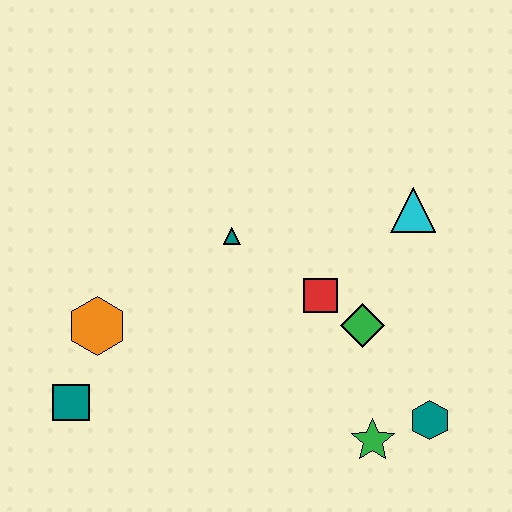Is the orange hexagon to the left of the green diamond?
Yes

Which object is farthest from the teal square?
The cyan triangle is farthest from the teal square.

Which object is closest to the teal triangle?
The red square is closest to the teal triangle.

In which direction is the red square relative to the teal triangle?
The red square is to the right of the teal triangle.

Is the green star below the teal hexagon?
Yes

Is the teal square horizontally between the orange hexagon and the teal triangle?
No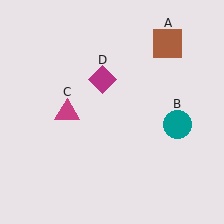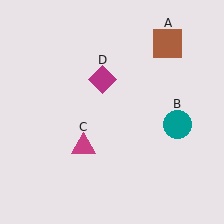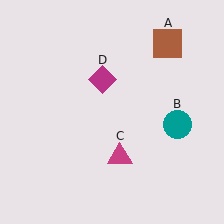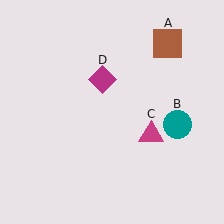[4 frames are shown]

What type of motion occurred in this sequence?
The magenta triangle (object C) rotated counterclockwise around the center of the scene.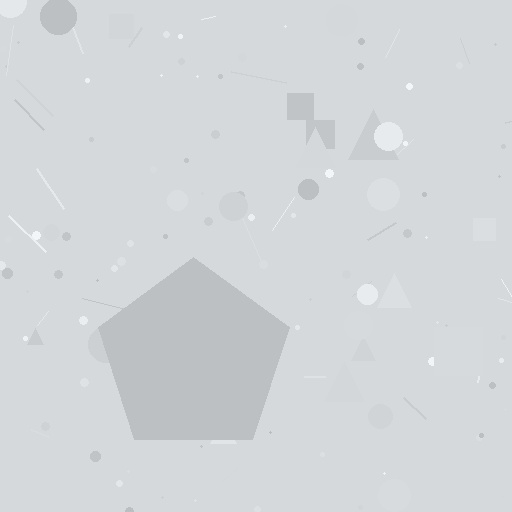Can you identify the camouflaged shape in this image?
The camouflaged shape is a pentagon.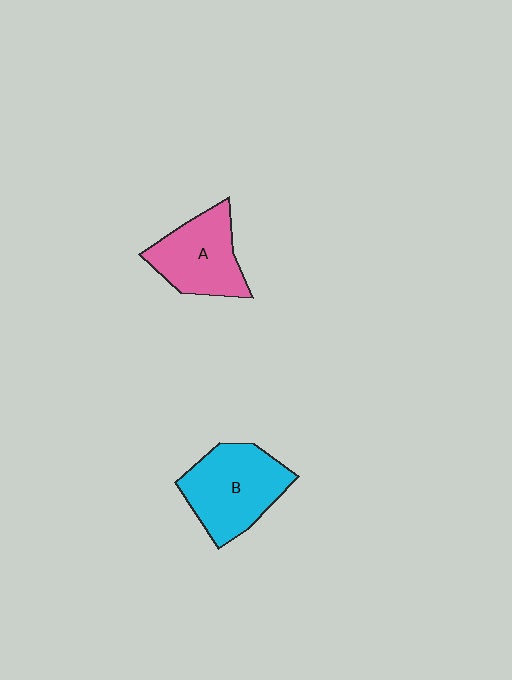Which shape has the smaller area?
Shape A (pink).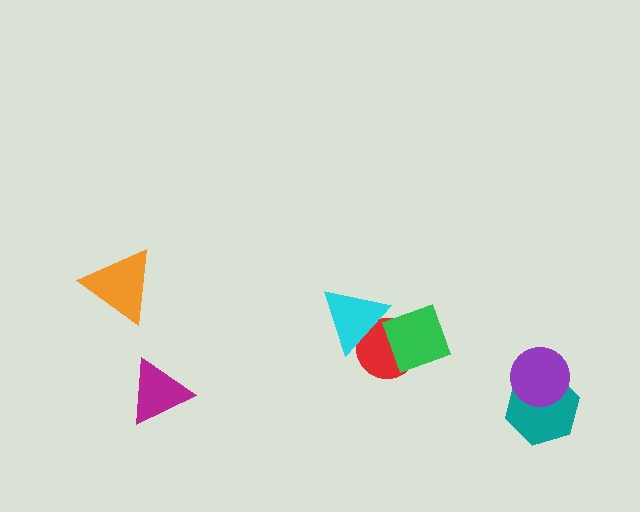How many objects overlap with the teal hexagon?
1 object overlaps with the teal hexagon.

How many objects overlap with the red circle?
2 objects overlap with the red circle.